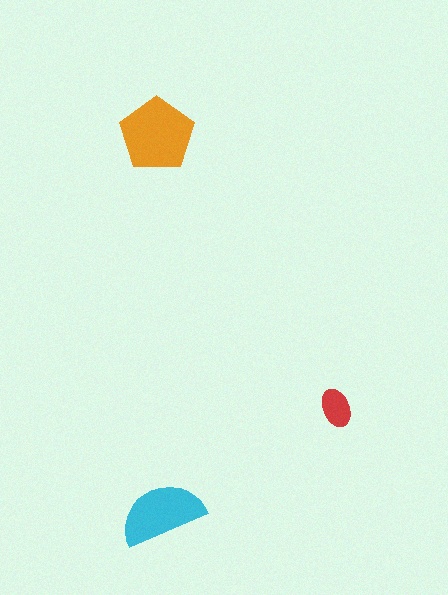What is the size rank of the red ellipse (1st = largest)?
3rd.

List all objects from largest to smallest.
The orange pentagon, the cyan semicircle, the red ellipse.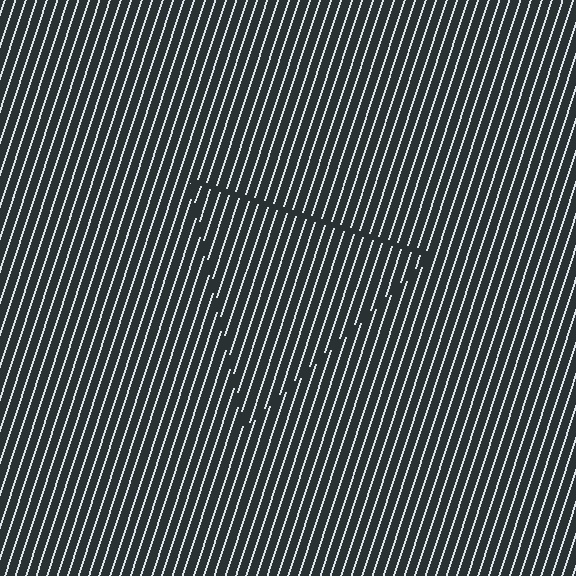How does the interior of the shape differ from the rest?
The interior of the shape contains the same grating, shifted by half a period — the contour is defined by the phase discontinuity where line-ends from the inner and outer gratings abut.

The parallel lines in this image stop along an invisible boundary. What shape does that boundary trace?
An illusory triangle. The interior of the shape contains the same grating, shifted by half a period — the contour is defined by the phase discontinuity where line-ends from the inner and outer gratings abut.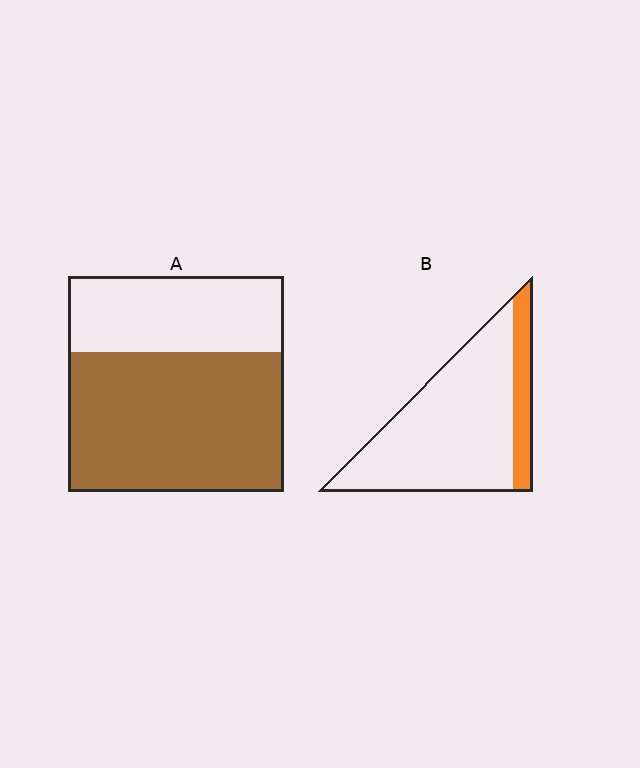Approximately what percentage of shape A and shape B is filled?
A is approximately 65% and B is approximately 20%.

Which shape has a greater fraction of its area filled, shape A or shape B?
Shape A.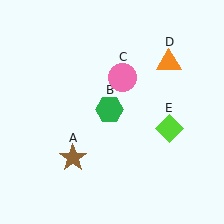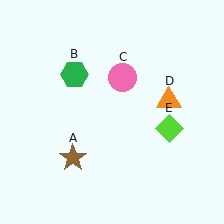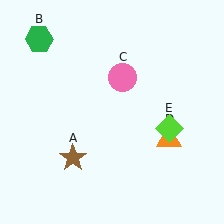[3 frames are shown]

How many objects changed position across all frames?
2 objects changed position: green hexagon (object B), orange triangle (object D).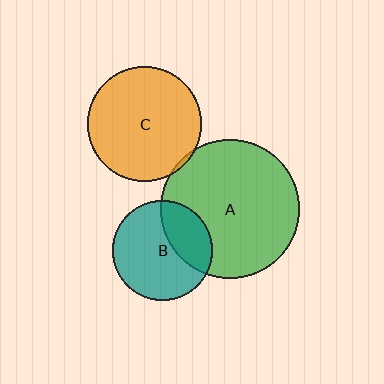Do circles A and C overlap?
Yes.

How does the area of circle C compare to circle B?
Approximately 1.3 times.